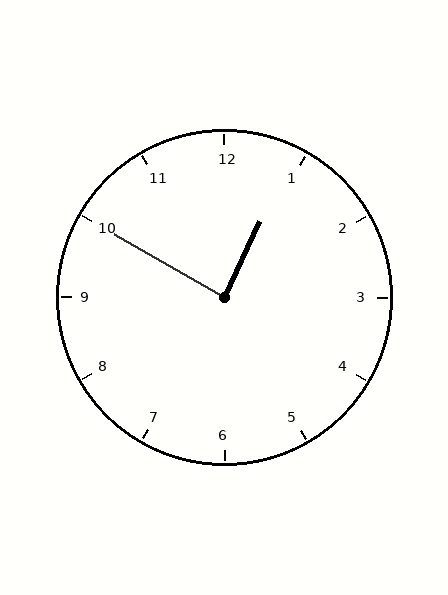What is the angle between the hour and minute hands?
Approximately 85 degrees.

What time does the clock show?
12:50.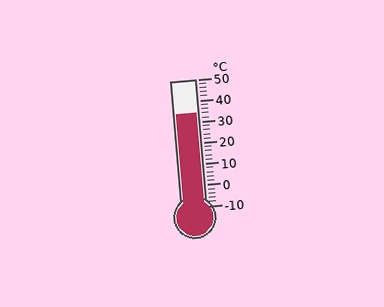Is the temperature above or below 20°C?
The temperature is above 20°C.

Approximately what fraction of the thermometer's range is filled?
The thermometer is filled to approximately 75% of its range.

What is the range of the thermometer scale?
The thermometer scale ranges from -10°C to 50°C.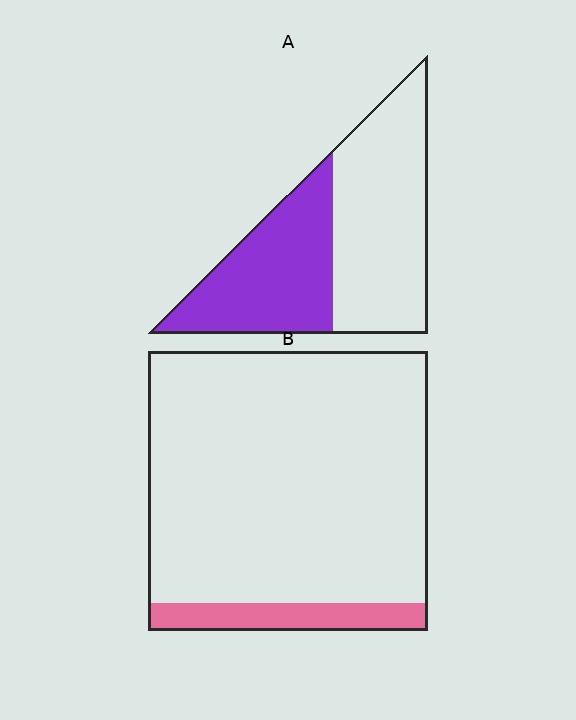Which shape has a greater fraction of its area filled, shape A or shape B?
Shape A.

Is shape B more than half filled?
No.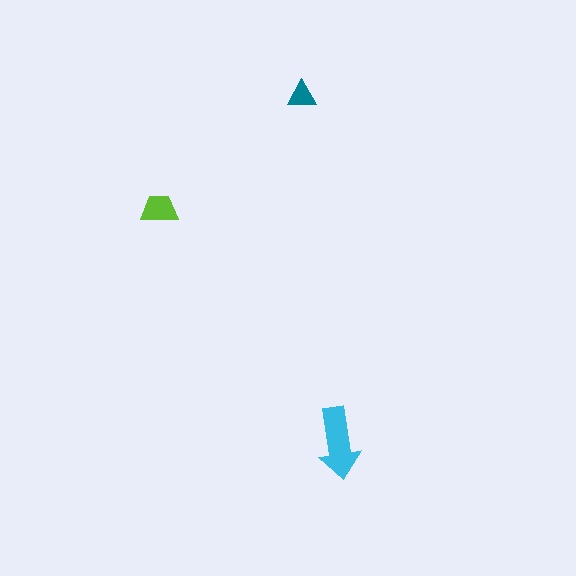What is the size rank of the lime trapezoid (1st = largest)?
2nd.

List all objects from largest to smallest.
The cyan arrow, the lime trapezoid, the teal triangle.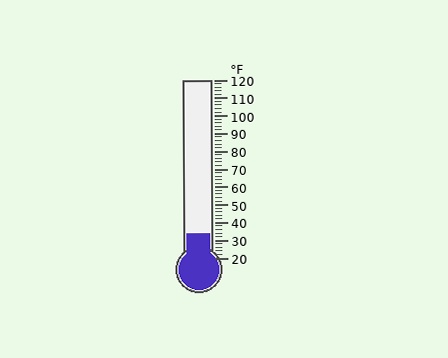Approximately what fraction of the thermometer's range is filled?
The thermometer is filled to approximately 15% of its range.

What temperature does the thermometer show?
The thermometer shows approximately 34°F.